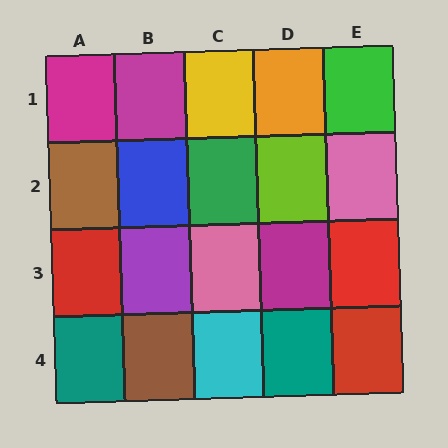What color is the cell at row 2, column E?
Pink.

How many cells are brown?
2 cells are brown.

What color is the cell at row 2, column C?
Green.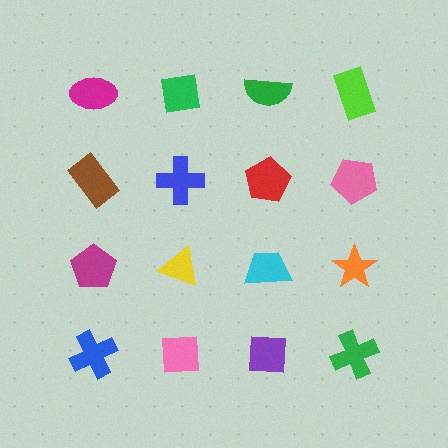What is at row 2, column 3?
A red pentagon.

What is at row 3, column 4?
An orange star.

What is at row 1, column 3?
A green semicircle.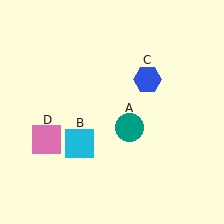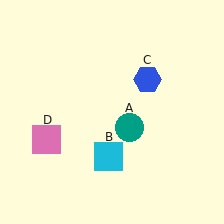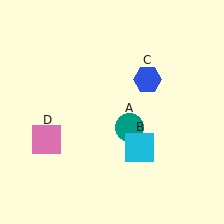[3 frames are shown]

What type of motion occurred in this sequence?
The cyan square (object B) rotated counterclockwise around the center of the scene.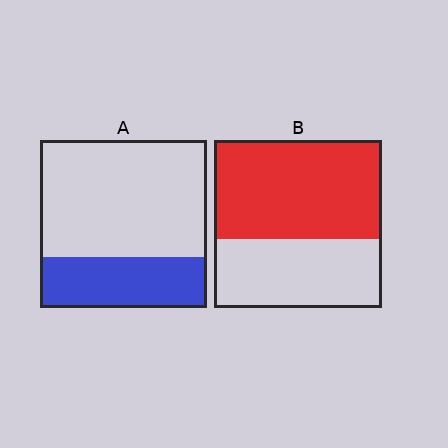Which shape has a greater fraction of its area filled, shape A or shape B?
Shape B.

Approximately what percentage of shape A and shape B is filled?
A is approximately 30% and B is approximately 60%.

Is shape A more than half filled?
No.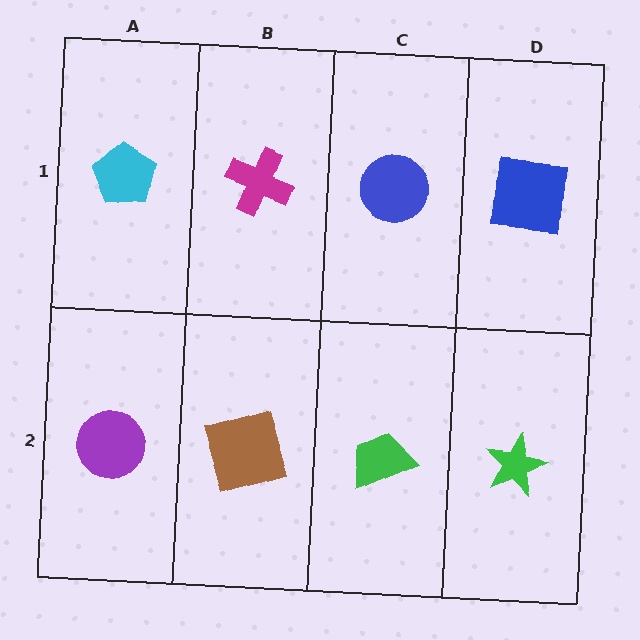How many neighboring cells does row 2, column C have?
3.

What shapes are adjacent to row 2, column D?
A blue square (row 1, column D), a green trapezoid (row 2, column C).